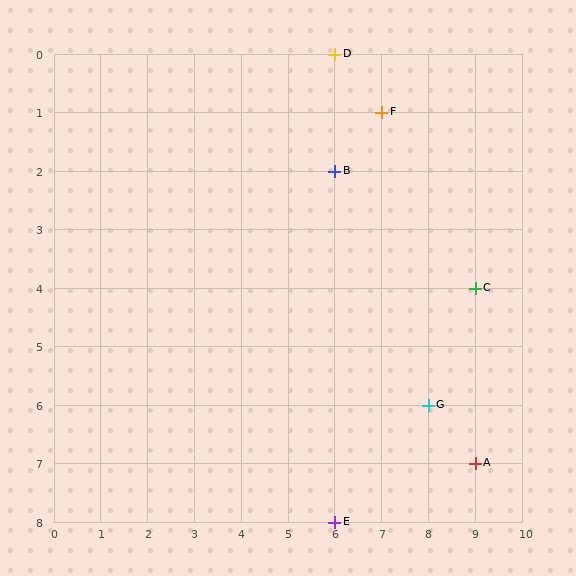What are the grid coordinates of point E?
Point E is at grid coordinates (6, 8).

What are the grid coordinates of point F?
Point F is at grid coordinates (7, 1).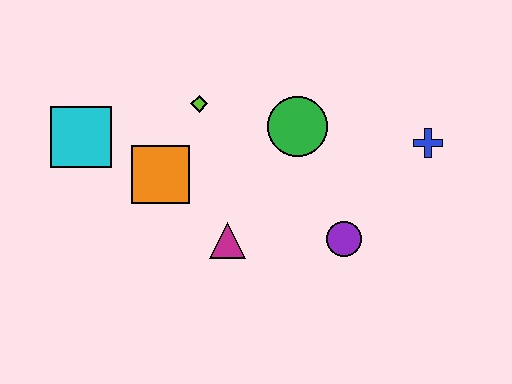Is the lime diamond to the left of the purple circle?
Yes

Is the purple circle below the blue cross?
Yes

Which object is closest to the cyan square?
The orange square is closest to the cyan square.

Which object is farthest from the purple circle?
The cyan square is farthest from the purple circle.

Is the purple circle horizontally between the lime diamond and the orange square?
No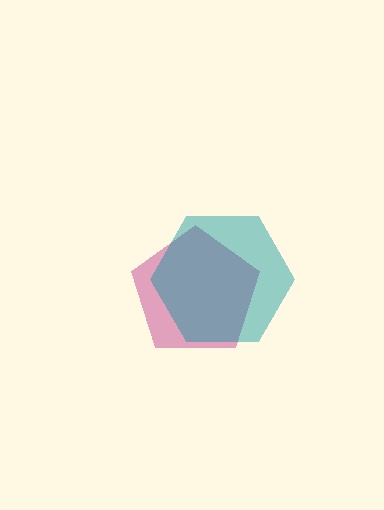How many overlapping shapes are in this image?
There are 2 overlapping shapes in the image.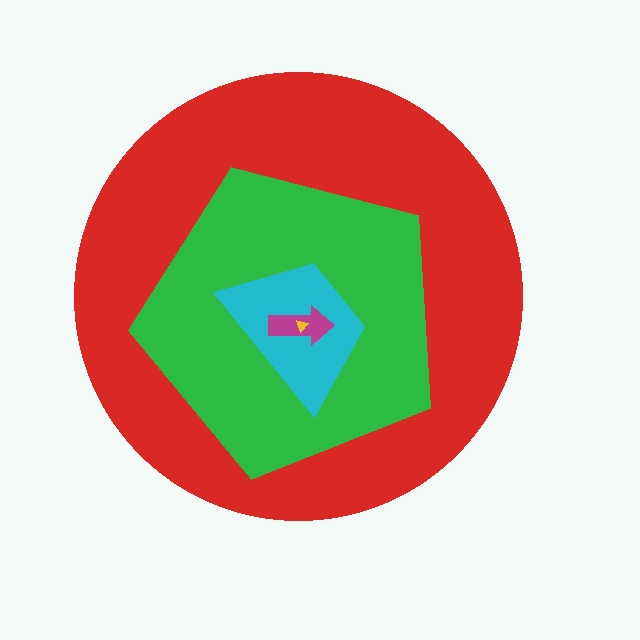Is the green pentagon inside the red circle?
Yes.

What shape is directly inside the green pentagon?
The cyan trapezoid.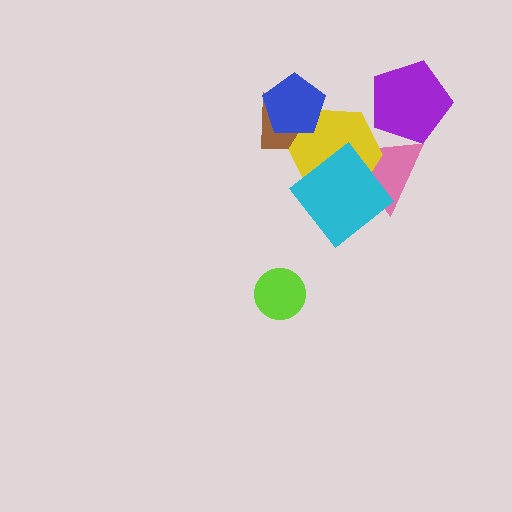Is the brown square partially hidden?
Yes, it is partially covered by another shape.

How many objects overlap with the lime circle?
0 objects overlap with the lime circle.